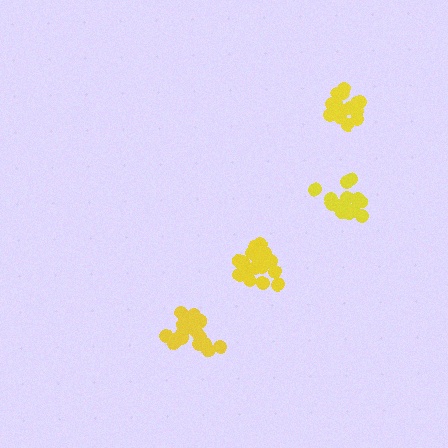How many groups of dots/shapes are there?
There are 4 groups.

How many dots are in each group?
Group 1: 17 dots, Group 2: 15 dots, Group 3: 21 dots, Group 4: 18 dots (71 total).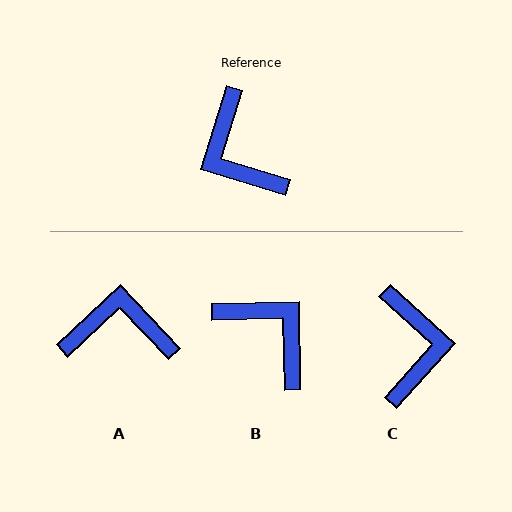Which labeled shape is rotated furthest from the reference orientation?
B, about 162 degrees away.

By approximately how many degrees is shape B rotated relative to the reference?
Approximately 162 degrees clockwise.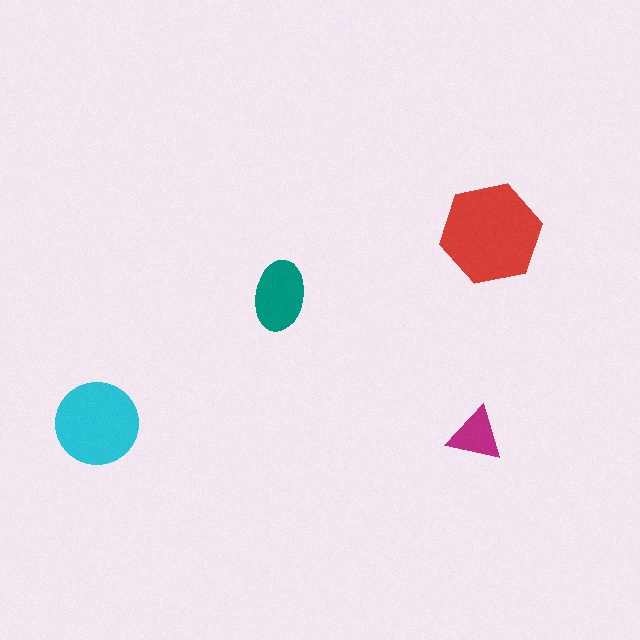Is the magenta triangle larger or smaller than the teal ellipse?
Smaller.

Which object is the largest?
The red hexagon.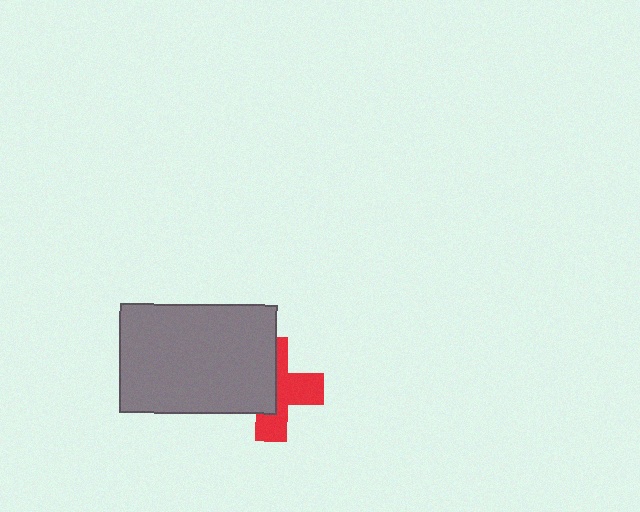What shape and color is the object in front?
The object in front is a gray rectangle.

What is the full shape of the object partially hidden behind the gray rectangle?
The partially hidden object is a red cross.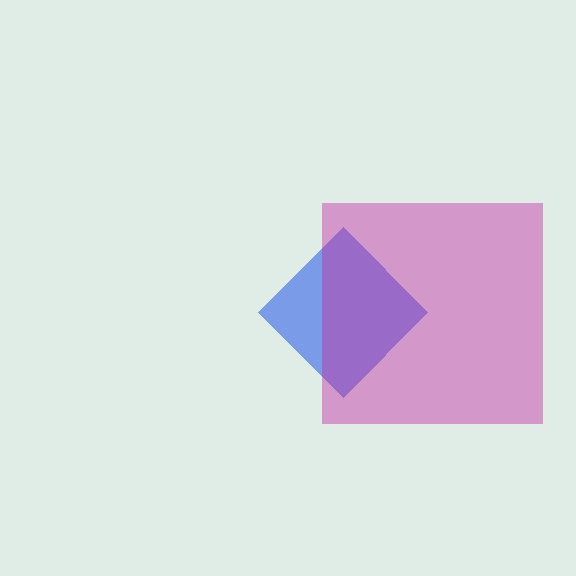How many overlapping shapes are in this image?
There are 2 overlapping shapes in the image.